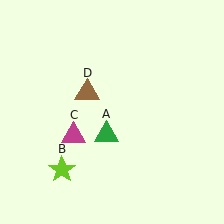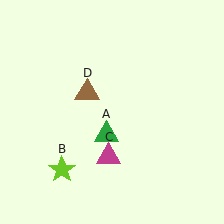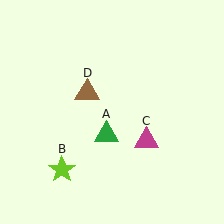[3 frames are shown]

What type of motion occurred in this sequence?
The magenta triangle (object C) rotated counterclockwise around the center of the scene.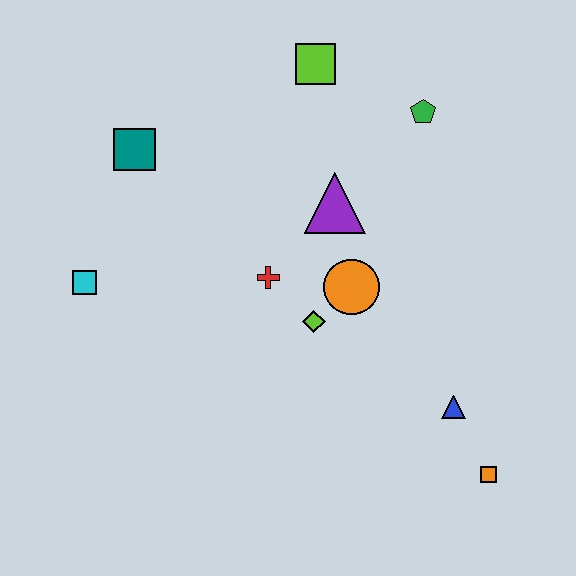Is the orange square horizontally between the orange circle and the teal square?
No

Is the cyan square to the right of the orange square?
No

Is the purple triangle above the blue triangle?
Yes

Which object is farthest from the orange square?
The teal square is farthest from the orange square.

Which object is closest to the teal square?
The cyan square is closest to the teal square.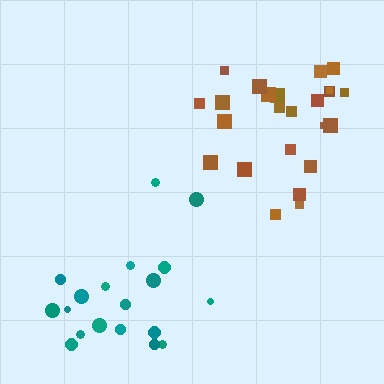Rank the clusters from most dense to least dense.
brown, teal.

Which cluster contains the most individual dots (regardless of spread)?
Brown (25).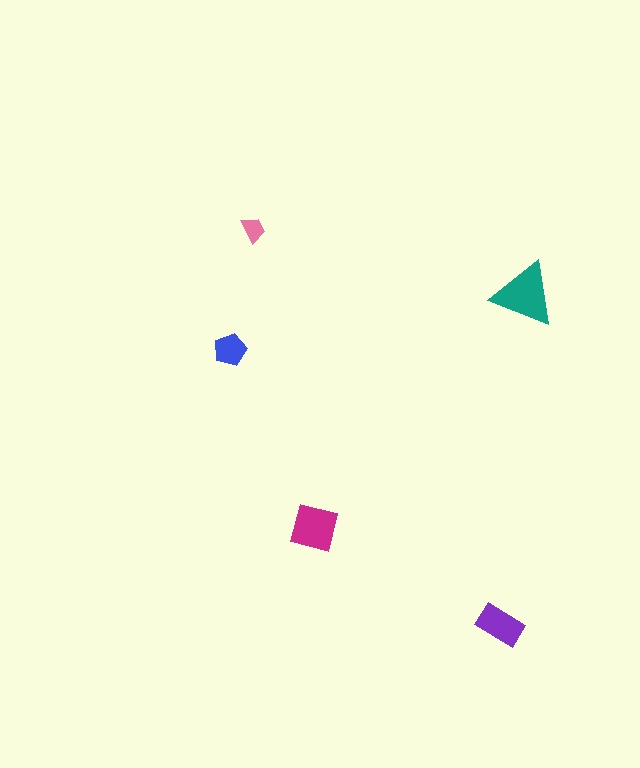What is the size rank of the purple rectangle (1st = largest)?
3rd.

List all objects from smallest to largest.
The pink trapezoid, the blue pentagon, the purple rectangle, the magenta square, the teal triangle.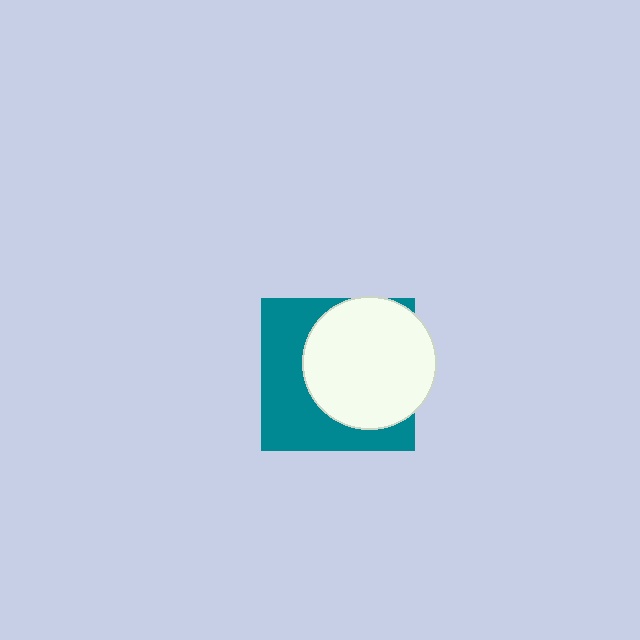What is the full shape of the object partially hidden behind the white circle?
The partially hidden object is a teal square.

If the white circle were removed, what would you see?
You would see the complete teal square.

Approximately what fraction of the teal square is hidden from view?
Roughly 54% of the teal square is hidden behind the white circle.